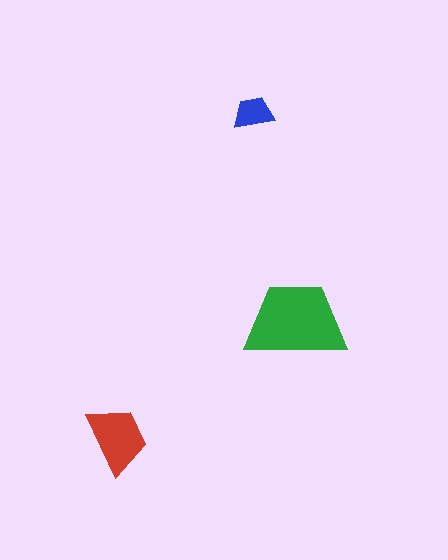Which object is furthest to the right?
The green trapezoid is rightmost.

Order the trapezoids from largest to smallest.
the green one, the red one, the blue one.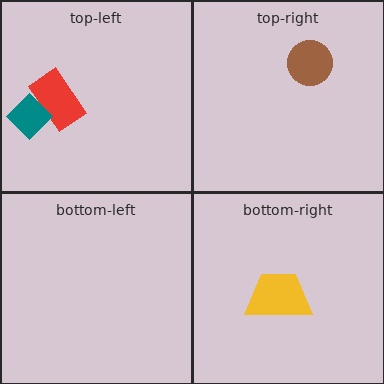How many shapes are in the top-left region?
2.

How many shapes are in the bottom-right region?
1.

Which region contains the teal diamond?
The top-left region.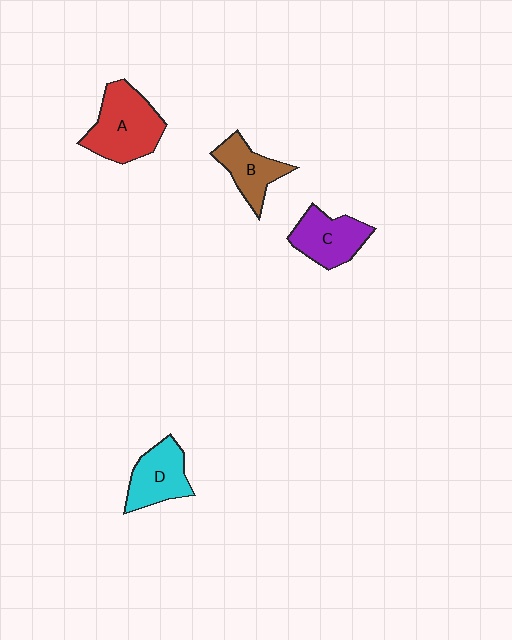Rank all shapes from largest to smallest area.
From largest to smallest: A (red), C (purple), D (cyan), B (brown).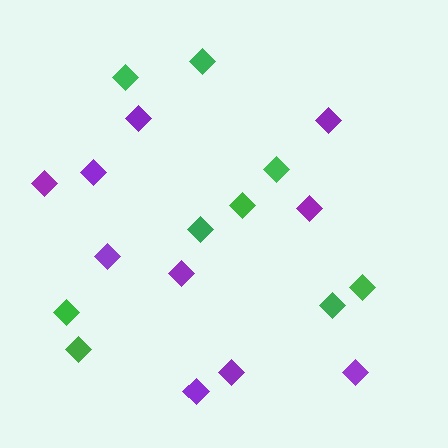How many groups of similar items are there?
There are 2 groups: one group of green diamonds (9) and one group of purple diamonds (10).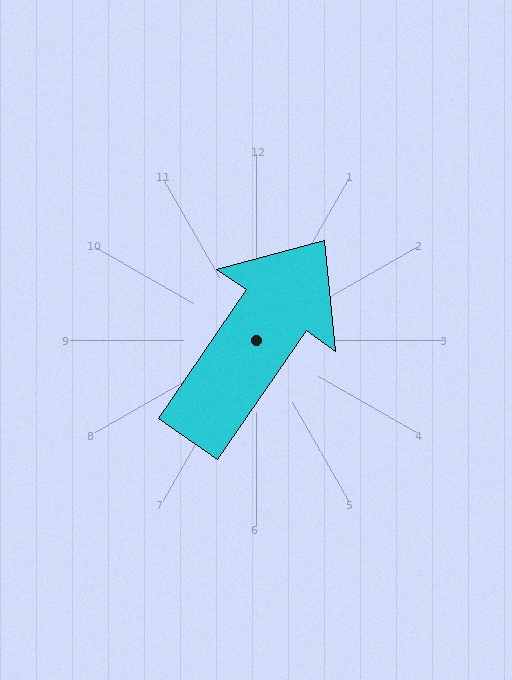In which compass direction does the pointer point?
Northeast.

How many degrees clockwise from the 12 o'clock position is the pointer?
Approximately 34 degrees.